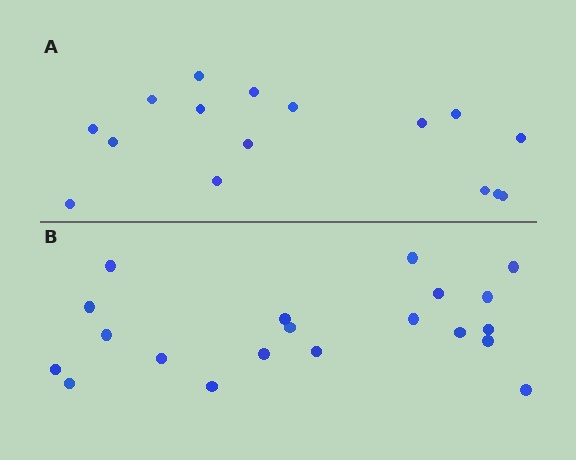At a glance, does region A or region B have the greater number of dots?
Region B (the bottom region) has more dots.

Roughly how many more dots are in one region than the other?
Region B has about 4 more dots than region A.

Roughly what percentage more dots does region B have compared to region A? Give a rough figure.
About 25% more.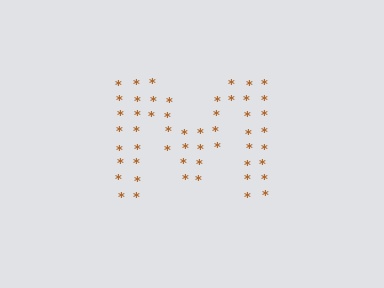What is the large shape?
The large shape is the letter M.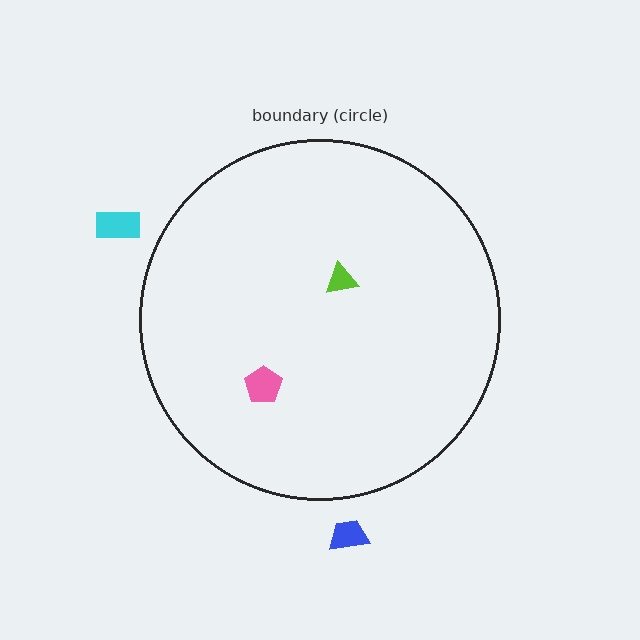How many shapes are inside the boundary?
2 inside, 2 outside.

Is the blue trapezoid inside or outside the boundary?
Outside.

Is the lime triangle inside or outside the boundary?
Inside.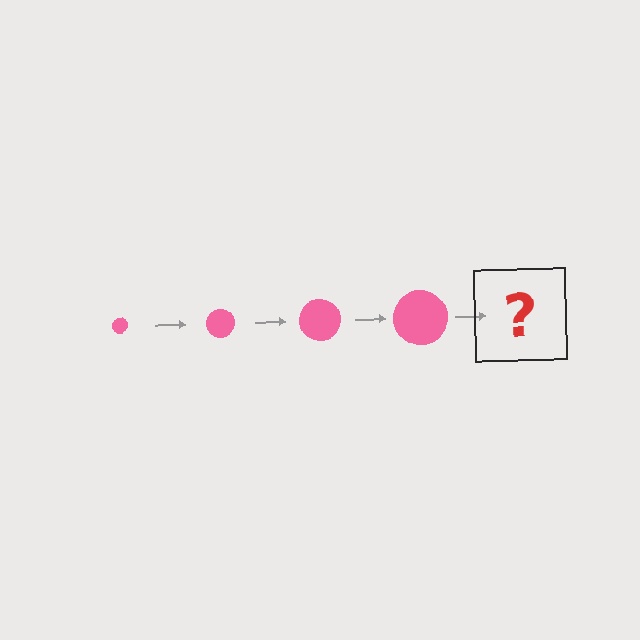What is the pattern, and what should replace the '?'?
The pattern is that the circle gets progressively larger each step. The '?' should be a pink circle, larger than the previous one.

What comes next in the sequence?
The next element should be a pink circle, larger than the previous one.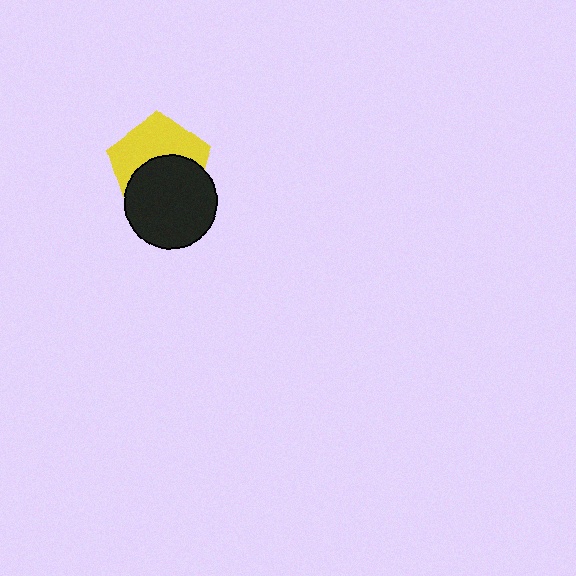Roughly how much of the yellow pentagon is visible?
About half of it is visible (roughly 50%).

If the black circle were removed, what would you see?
You would see the complete yellow pentagon.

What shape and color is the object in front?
The object in front is a black circle.